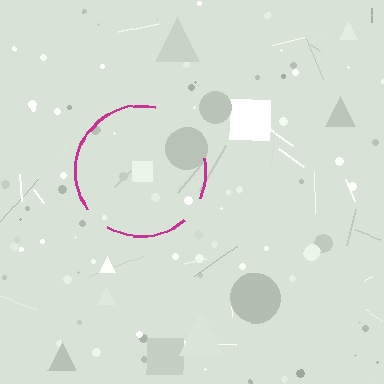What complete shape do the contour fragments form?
The contour fragments form a circle.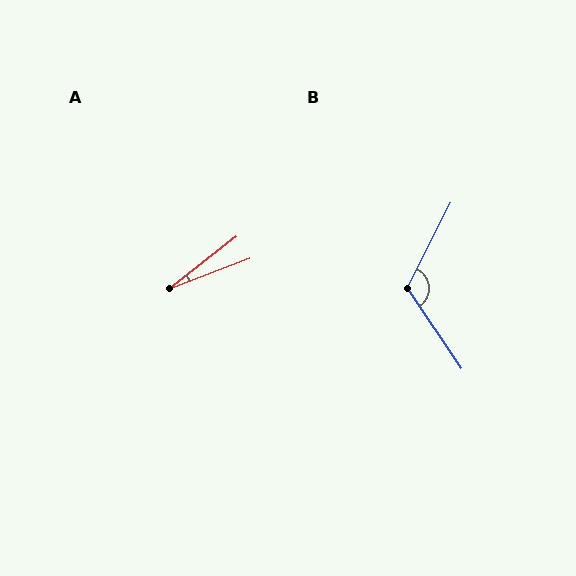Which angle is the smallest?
A, at approximately 17 degrees.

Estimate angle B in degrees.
Approximately 119 degrees.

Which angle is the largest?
B, at approximately 119 degrees.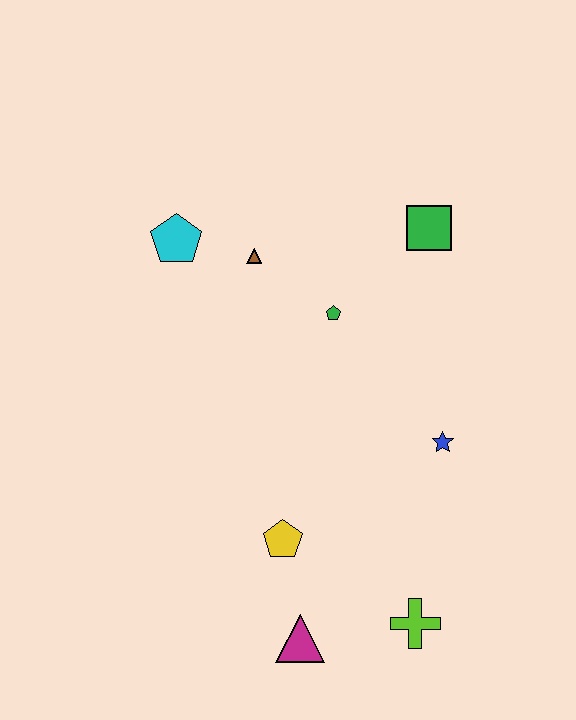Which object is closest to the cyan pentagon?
The brown triangle is closest to the cyan pentagon.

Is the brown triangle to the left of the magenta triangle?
Yes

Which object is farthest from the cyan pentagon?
The lime cross is farthest from the cyan pentagon.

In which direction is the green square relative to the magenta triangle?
The green square is above the magenta triangle.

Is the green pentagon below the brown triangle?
Yes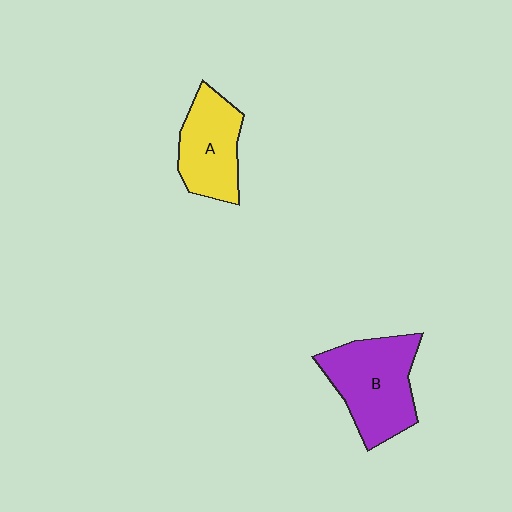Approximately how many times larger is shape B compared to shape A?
Approximately 1.3 times.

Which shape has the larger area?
Shape B (purple).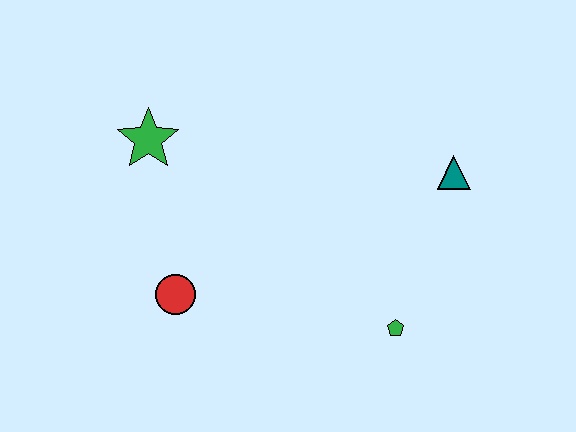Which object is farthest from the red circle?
The teal triangle is farthest from the red circle.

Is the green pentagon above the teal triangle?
No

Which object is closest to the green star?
The red circle is closest to the green star.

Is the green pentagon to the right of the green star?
Yes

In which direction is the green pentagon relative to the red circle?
The green pentagon is to the right of the red circle.